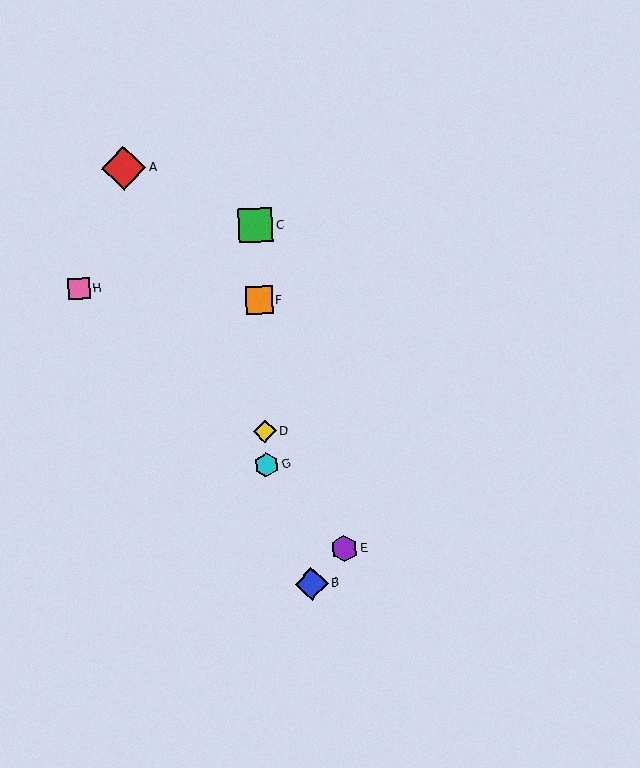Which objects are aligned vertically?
Objects C, D, F, G are aligned vertically.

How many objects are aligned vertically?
4 objects (C, D, F, G) are aligned vertically.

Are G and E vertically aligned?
No, G is at x≈266 and E is at x≈344.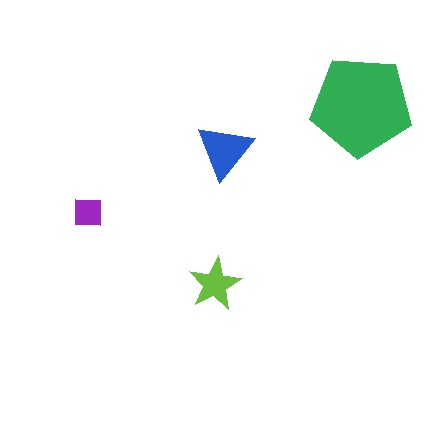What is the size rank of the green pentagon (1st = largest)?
1st.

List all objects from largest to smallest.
The green pentagon, the blue triangle, the lime star, the purple square.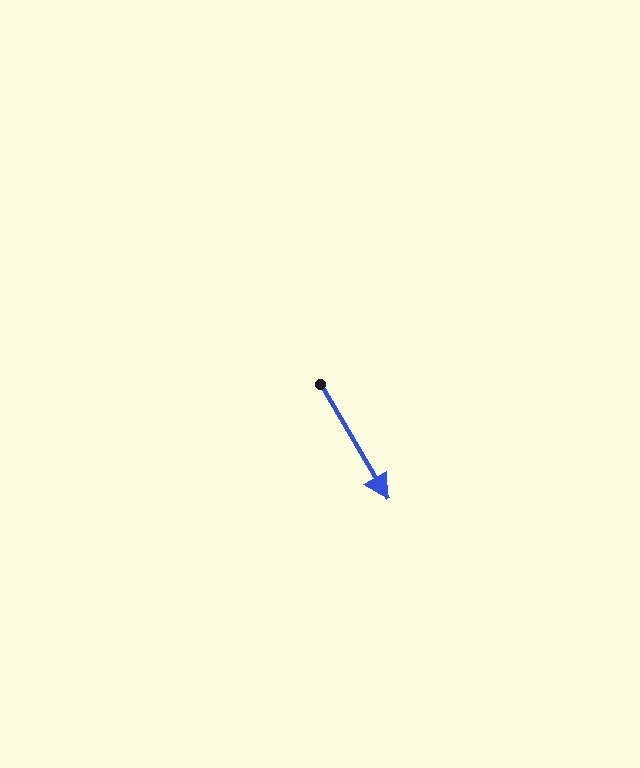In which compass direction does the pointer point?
Southeast.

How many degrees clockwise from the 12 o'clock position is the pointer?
Approximately 149 degrees.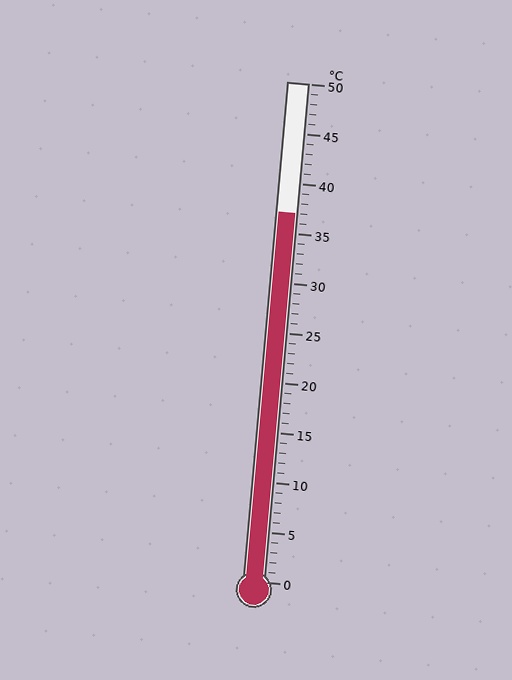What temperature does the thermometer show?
The thermometer shows approximately 37°C.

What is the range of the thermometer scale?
The thermometer scale ranges from 0°C to 50°C.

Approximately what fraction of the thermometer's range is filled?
The thermometer is filled to approximately 75% of its range.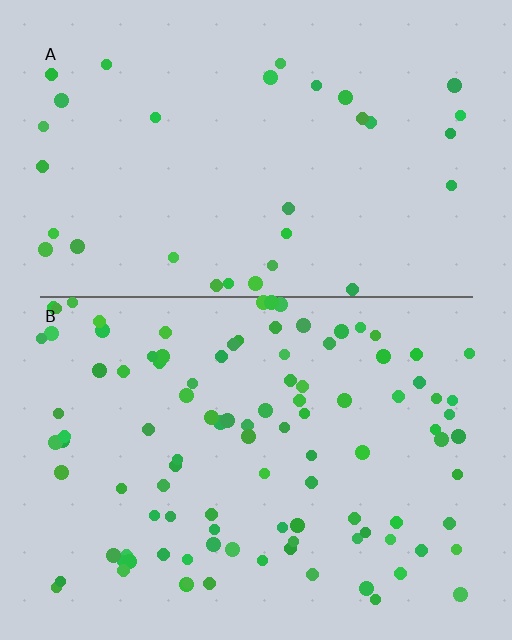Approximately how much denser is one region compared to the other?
Approximately 3.2× — region B over region A.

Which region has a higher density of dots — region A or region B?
B (the bottom).